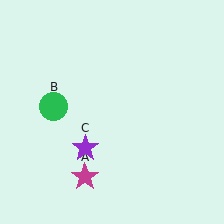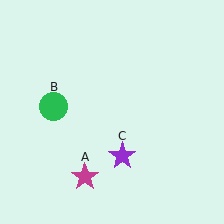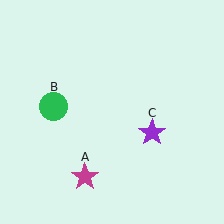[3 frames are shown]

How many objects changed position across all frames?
1 object changed position: purple star (object C).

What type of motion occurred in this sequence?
The purple star (object C) rotated counterclockwise around the center of the scene.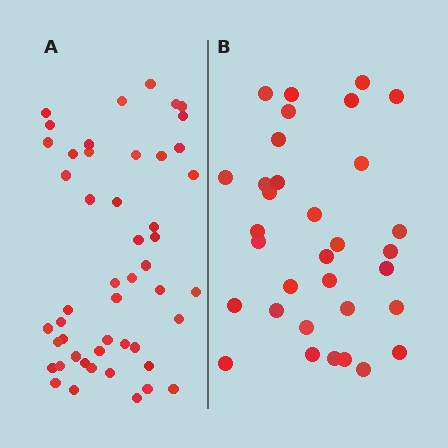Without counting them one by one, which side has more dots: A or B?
Region A (the left region) has more dots.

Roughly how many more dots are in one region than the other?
Region A has approximately 15 more dots than region B.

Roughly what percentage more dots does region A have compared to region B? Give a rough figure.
About 50% more.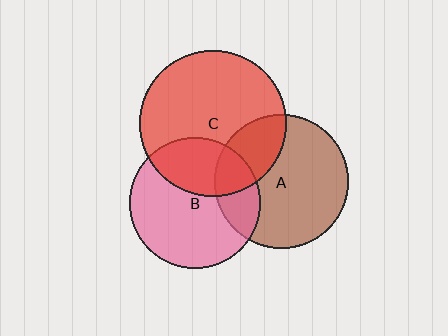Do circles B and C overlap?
Yes.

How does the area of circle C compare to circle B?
Approximately 1.3 times.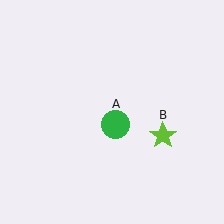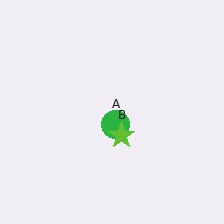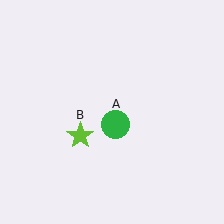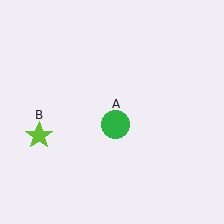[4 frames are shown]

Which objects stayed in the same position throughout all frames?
Green circle (object A) remained stationary.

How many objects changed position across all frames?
1 object changed position: lime star (object B).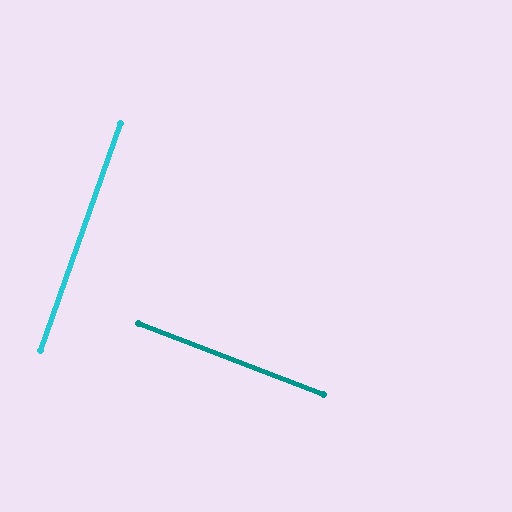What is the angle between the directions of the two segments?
Approximately 88 degrees.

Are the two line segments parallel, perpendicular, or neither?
Perpendicular — they meet at approximately 88°.